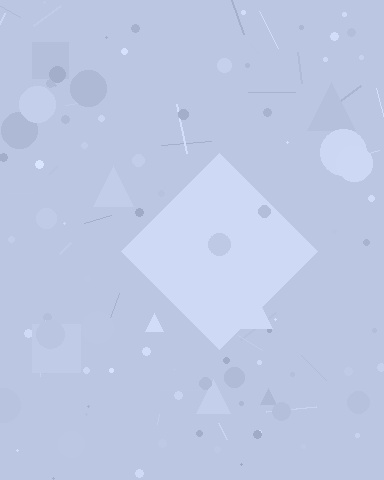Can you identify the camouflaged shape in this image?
The camouflaged shape is a diamond.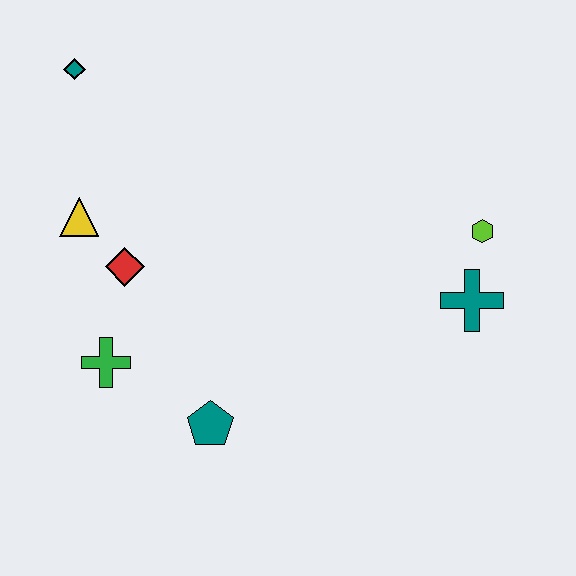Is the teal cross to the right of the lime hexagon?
No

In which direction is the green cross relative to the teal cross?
The green cross is to the left of the teal cross.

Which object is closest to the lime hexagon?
The teal cross is closest to the lime hexagon.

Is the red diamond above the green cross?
Yes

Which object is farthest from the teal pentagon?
The teal diamond is farthest from the teal pentagon.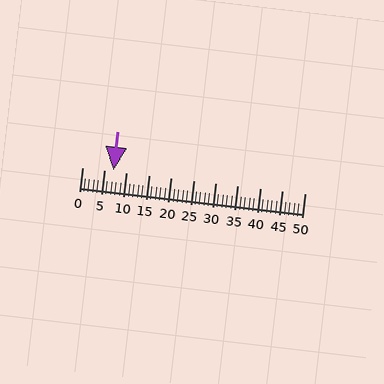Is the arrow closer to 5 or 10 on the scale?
The arrow is closer to 5.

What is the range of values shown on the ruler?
The ruler shows values from 0 to 50.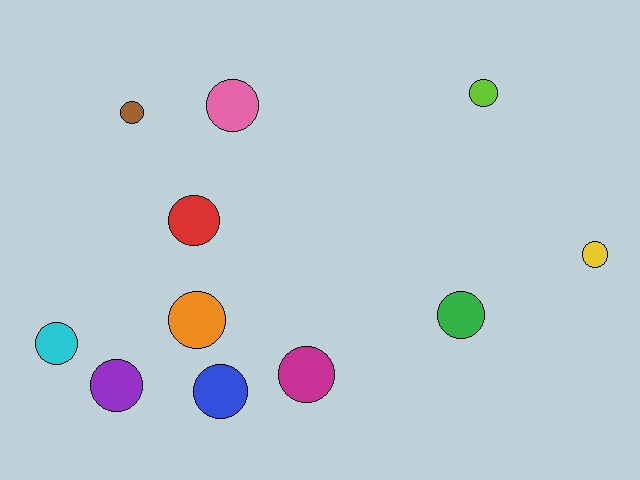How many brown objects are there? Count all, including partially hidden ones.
There is 1 brown object.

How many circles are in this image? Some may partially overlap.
There are 11 circles.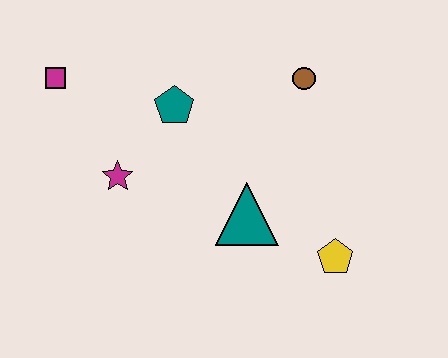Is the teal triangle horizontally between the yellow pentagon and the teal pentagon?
Yes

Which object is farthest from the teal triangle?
The magenta square is farthest from the teal triangle.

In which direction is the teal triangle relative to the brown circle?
The teal triangle is below the brown circle.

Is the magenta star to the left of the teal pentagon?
Yes